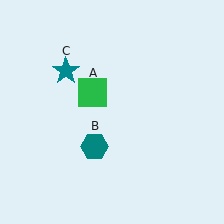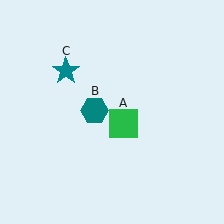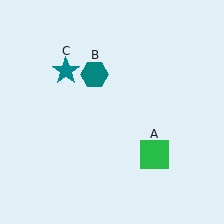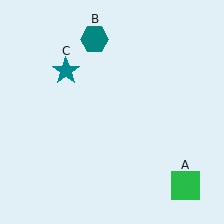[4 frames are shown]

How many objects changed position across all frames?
2 objects changed position: green square (object A), teal hexagon (object B).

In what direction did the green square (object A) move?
The green square (object A) moved down and to the right.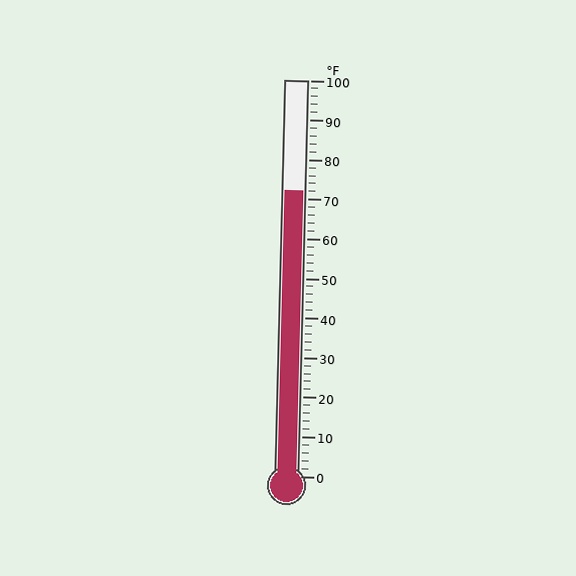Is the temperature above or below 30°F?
The temperature is above 30°F.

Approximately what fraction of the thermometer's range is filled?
The thermometer is filled to approximately 70% of its range.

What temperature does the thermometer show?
The thermometer shows approximately 72°F.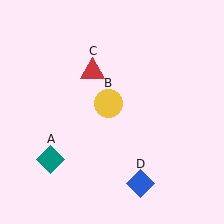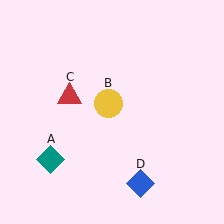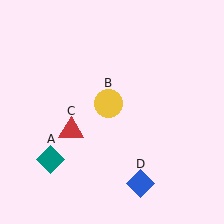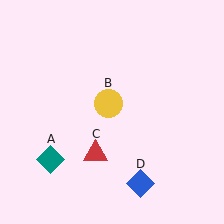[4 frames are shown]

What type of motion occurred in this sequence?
The red triangle (object C) rotated counterclockwise around the center of the scene.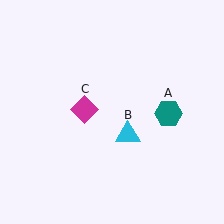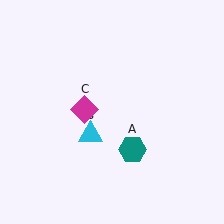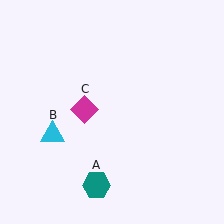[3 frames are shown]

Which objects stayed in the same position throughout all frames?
Magenta diamond (object C) remained stationary.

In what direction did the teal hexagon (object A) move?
The teal hexagon (object A) moved down and to the left.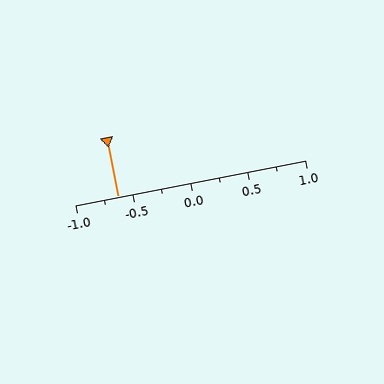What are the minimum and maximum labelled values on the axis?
The axis runs from -1.0 to 1.0.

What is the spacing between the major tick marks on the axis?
The major ticks are spaced 0.5 apart.